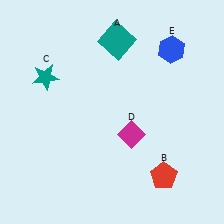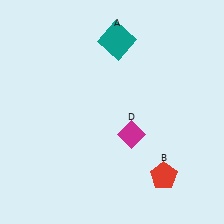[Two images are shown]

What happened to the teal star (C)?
The teal star (C) was removed in Image 2. It was in the top-left area of Image 1.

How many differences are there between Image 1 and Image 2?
There are 2 differences between the two images.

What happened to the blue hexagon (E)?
The blue hexagon (E) was removed in Image 2. It was in the top-right area of Image 1.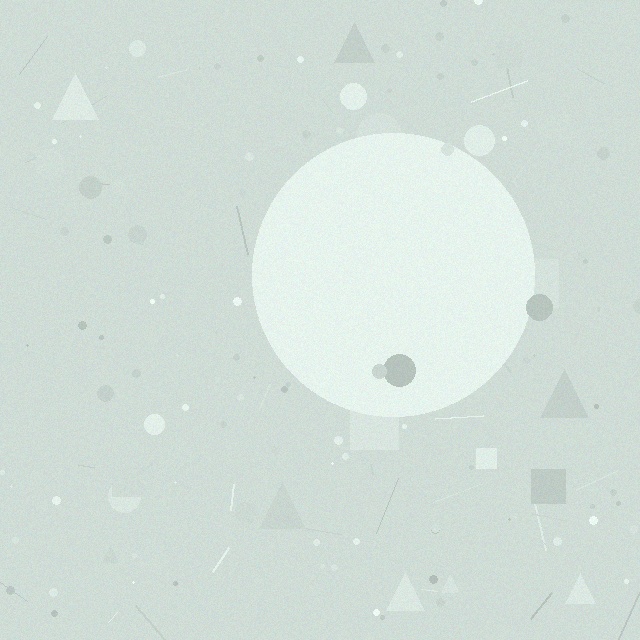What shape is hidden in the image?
A circle is hidden in the image.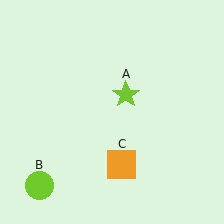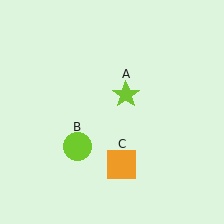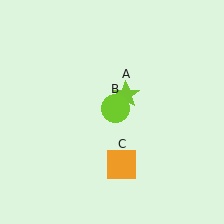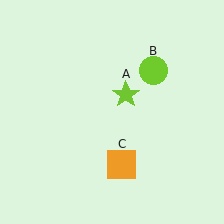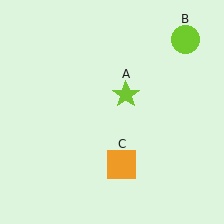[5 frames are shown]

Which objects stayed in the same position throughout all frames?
Lime star (object A) and orange square (object C) remained stationary.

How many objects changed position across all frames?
1 object changed position: lime circle (object B).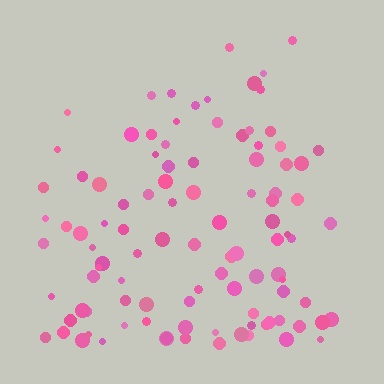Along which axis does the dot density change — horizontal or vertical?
Vertical.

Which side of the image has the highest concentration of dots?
The bottom.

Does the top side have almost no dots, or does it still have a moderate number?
Still a moderate number, just noticeably fewer than the bottom.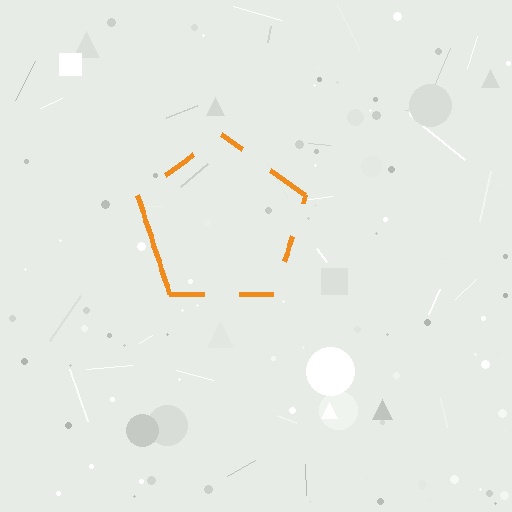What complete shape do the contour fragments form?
The contour fragments form a pentagon.